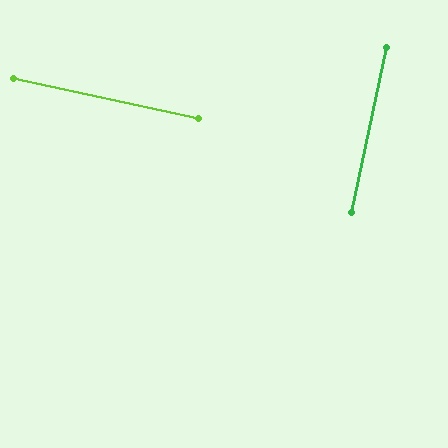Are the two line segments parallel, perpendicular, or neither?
Perpendicular — they meet at approximately 90°.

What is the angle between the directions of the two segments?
Approximately 90 degrees.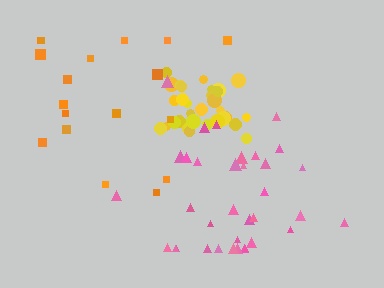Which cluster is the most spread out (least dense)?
Orange.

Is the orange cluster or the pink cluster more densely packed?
Pink.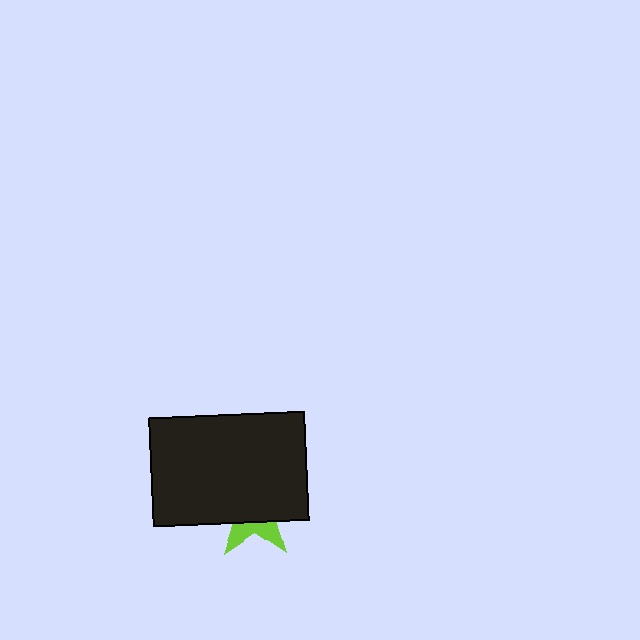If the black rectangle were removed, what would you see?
You would see the complete lime star.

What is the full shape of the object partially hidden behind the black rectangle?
The partially hidden object is a lime star.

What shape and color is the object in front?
The object in front is a black rectangle.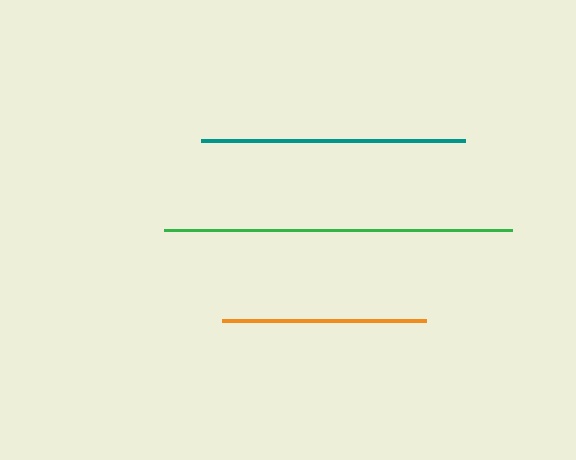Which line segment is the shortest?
The orange line is the shortest at approximately 204 pixels.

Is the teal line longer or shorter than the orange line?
The teal line is longer than the orange line.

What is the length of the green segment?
The green segment is approximately 349 pixels long.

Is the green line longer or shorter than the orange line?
The green line is longer than the orange line.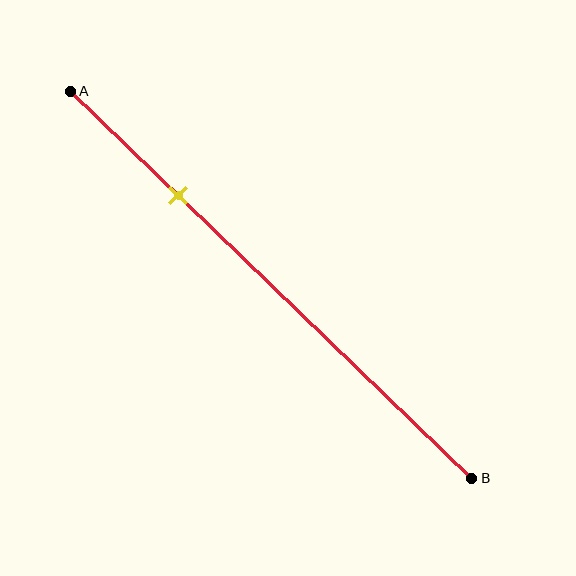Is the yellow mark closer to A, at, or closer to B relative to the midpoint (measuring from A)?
The yellow mark is closer to point A than the midpoint of segment AB.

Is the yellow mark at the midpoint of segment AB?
No, the mark is at about 25% from A, not at the 50% midpoint.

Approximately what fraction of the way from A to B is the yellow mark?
The yellow mark is approximately 25% of the way from A to B.